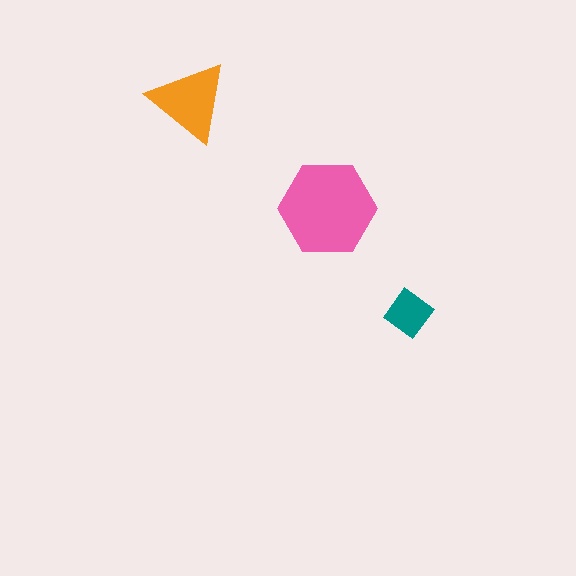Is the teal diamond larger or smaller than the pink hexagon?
Smaller.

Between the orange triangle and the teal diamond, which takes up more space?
The orange triangle.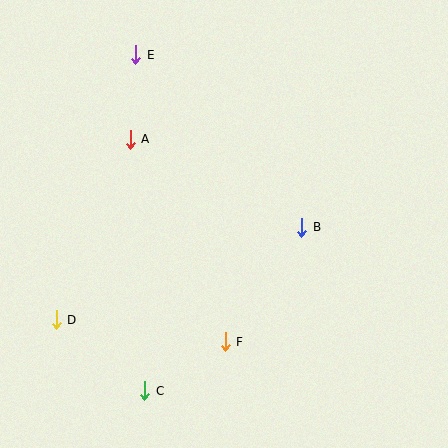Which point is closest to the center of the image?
Point B at (302, 227) is closest to the center.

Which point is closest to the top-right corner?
Point B is closest to the top-right corner.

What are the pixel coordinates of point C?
Point C is at (145, 391).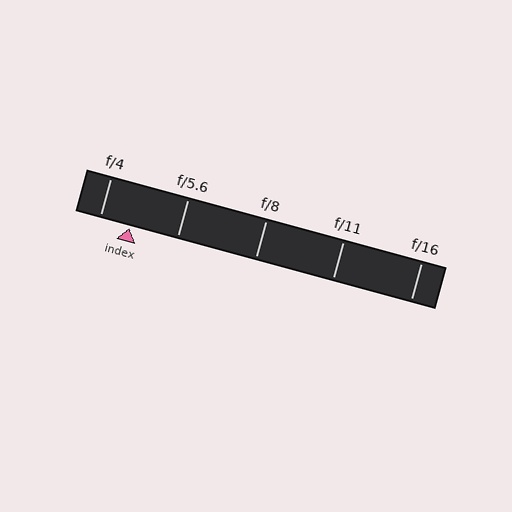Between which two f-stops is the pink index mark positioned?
The index mark is between f/4 and f/5.6.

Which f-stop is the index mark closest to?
The index mark is closest to f/4.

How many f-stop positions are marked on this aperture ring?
There are 5 f-stop positions marked.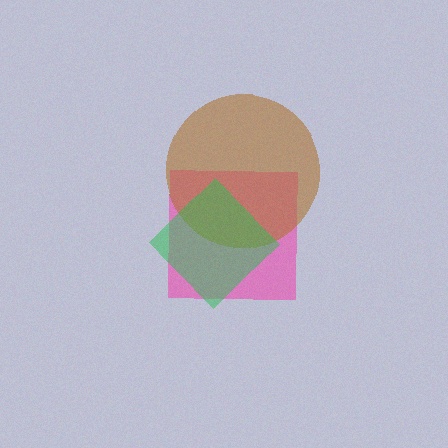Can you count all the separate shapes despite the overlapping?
Yes, there are 3 separate shapes.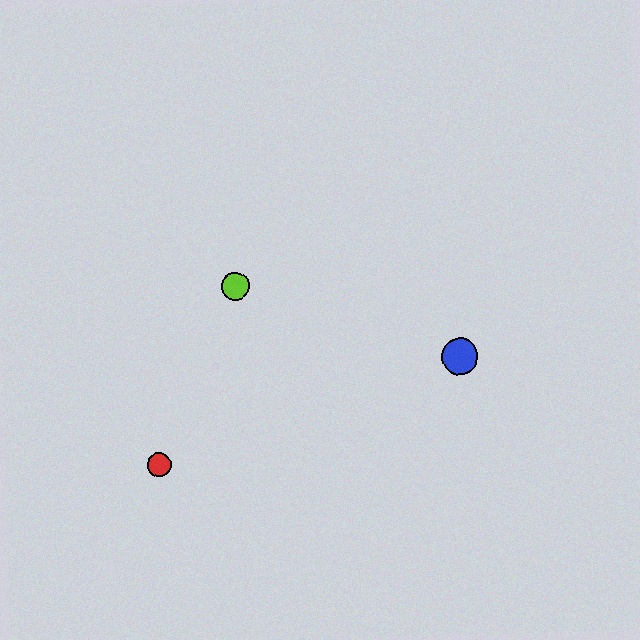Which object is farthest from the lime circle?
The blue circle is farthest from the lime circle.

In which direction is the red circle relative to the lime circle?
The red circle is below the lime circle.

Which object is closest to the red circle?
The lime circle is closest to the red circle.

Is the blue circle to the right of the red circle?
Yes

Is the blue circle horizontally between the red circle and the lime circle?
No